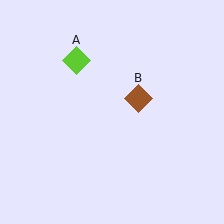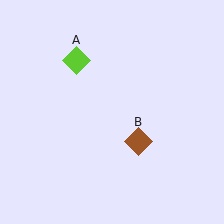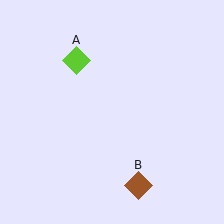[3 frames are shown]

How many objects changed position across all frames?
1 object changed position: brown diamond (object B).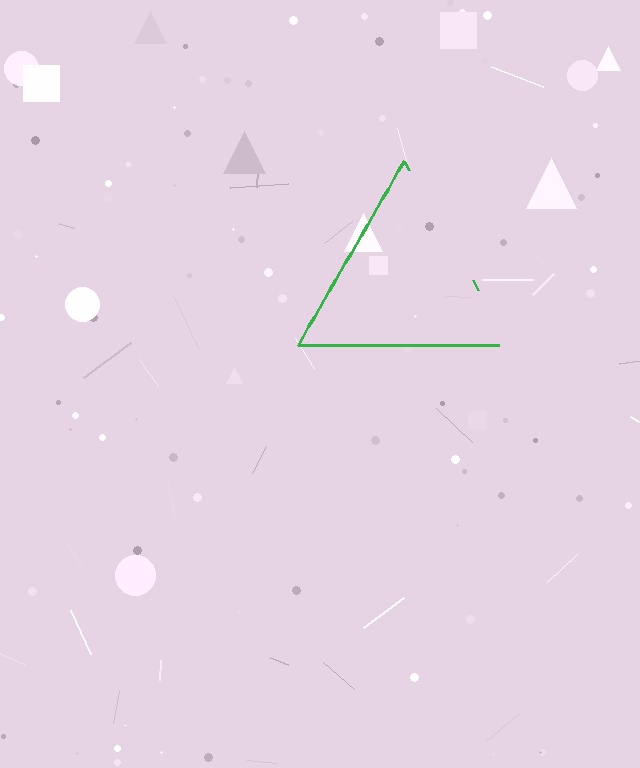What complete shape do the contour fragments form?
The contour fragments form a triangle.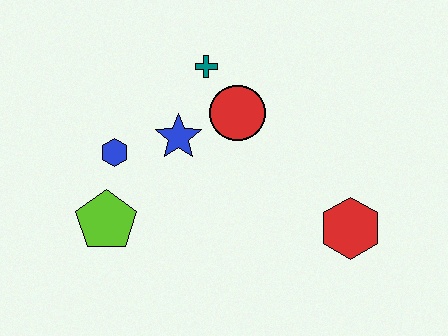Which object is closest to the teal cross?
The red circle is closest to the teal cross.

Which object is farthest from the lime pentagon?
The red hexagon is farthest from the lime pentagon.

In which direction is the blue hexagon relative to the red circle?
The blue hexagon is to the left of the red circle.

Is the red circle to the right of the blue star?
Yes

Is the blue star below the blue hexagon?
No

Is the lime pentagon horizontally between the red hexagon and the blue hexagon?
No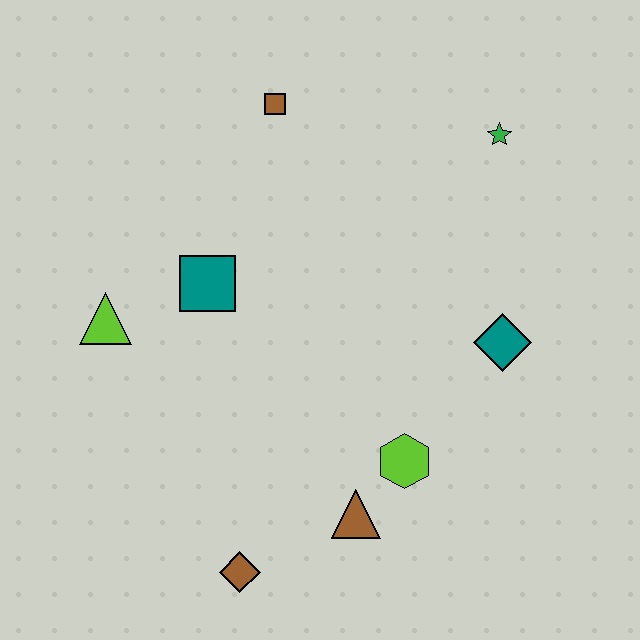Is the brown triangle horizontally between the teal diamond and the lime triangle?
Yes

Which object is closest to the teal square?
The lime triangle is closest to the teal square.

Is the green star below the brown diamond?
No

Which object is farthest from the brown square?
The brown diamond is farthest from the brown square.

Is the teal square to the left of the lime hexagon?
Yes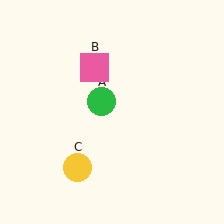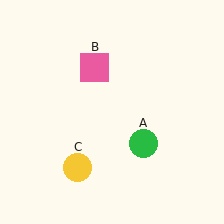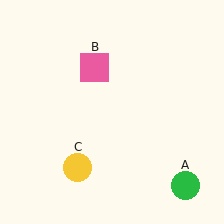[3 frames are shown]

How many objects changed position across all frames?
1 object changed position: green circle (object A).